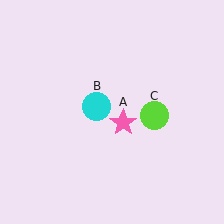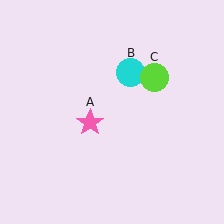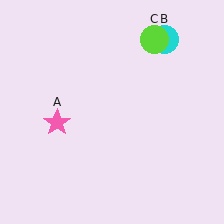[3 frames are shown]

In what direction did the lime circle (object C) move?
The lime circle (object C) moved up.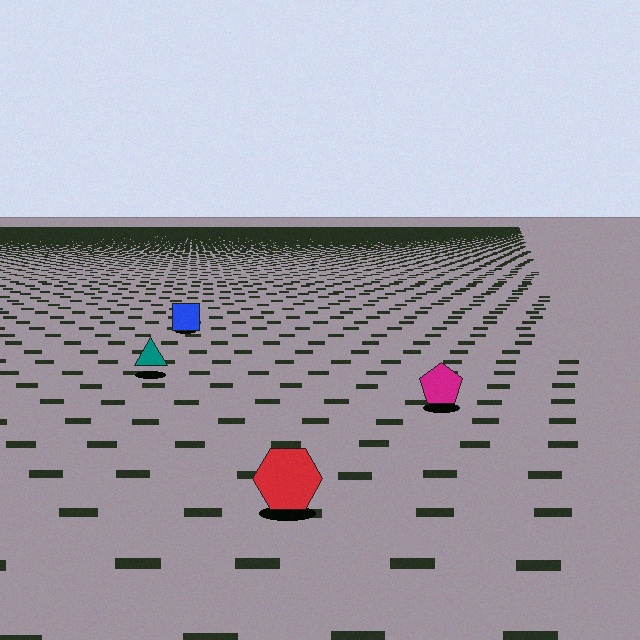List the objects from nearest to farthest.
From nearest to farthest: the red hexagon, the magenta pentagon, the teal triangle, the blue square.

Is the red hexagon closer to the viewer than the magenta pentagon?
Yes. The red hexagon is closer — you can tell from the texture gradient: the ground texture is coarser near it.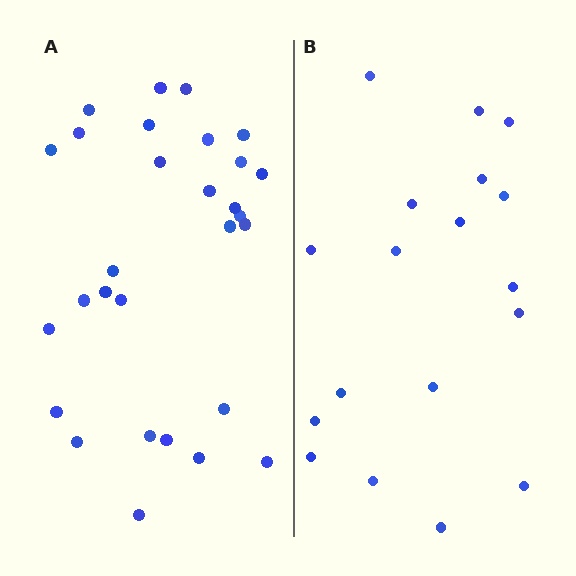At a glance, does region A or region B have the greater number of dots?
Region A (the left region) has more dots.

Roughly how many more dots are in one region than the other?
Region A has roughly 12 or so more dots than region B.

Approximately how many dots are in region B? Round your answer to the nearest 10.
About 20 dots. (The exact count is 18, which rounds to 20.)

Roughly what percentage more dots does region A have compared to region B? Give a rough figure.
About 60% more.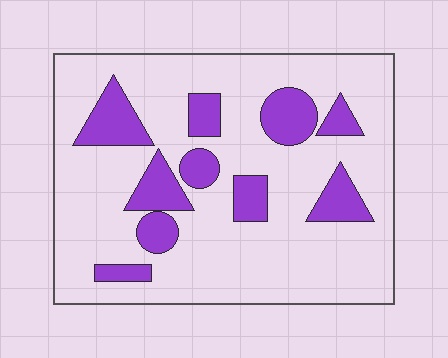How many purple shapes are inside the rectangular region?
10.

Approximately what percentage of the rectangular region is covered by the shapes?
Approximately 20%.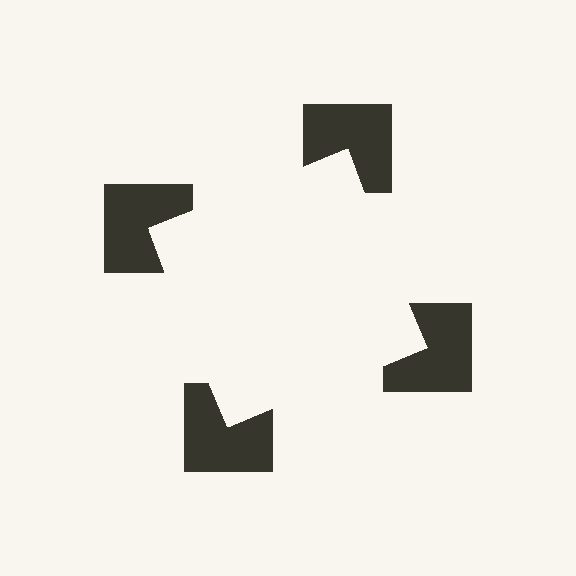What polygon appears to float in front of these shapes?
An illusory square — its edges are inferred from the aligned wedge cuts in the notched squares, not physically drawn.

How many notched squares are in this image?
There are 4 — one at each vertex of the illusory square.